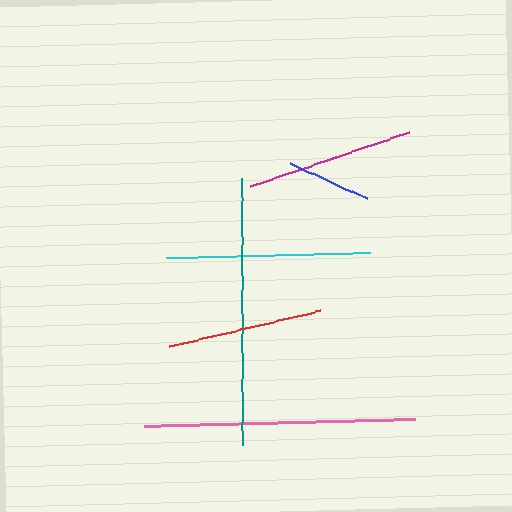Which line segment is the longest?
The pink line is the longest at approximately 271 pixels.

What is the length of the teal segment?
The teal segment is approximately 267 pixels long.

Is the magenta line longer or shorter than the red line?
The magenta line is longer than the red line.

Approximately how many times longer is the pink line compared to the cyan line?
The pink line is approximately 1.3 times the length of the cyan line.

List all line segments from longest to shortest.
From longest to shortest: pink, teal, cyan, magenta, red, blue.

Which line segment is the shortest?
The blue line is the shortest at approximately 85 pixels.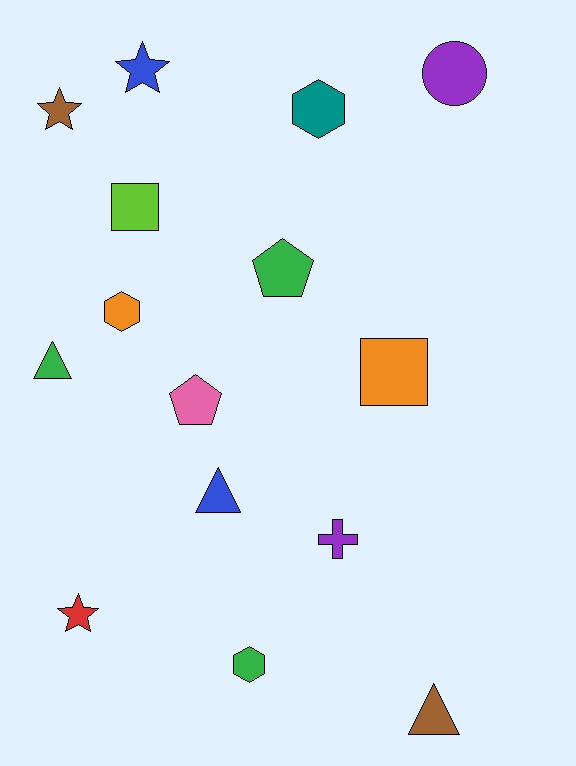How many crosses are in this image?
There is 1 cross.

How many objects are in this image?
There are 15 objects.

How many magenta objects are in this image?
There are no magenta objects.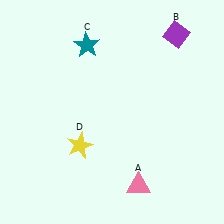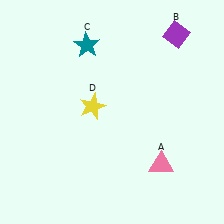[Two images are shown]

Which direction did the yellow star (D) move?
The yellow star (D) moved up.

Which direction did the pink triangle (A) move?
The pink triangle (A) moved right.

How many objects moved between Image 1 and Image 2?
2 objects moved between the two images.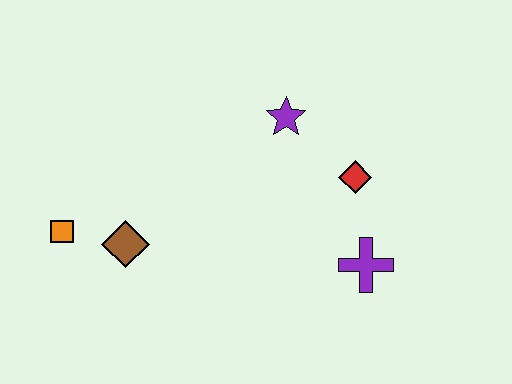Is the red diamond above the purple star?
No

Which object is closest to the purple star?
The red diamond is closest to the purple star.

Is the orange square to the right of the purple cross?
No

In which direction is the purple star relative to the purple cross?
The purple star is above the purple cross.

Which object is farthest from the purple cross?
The orange square is farthest from the purple cross.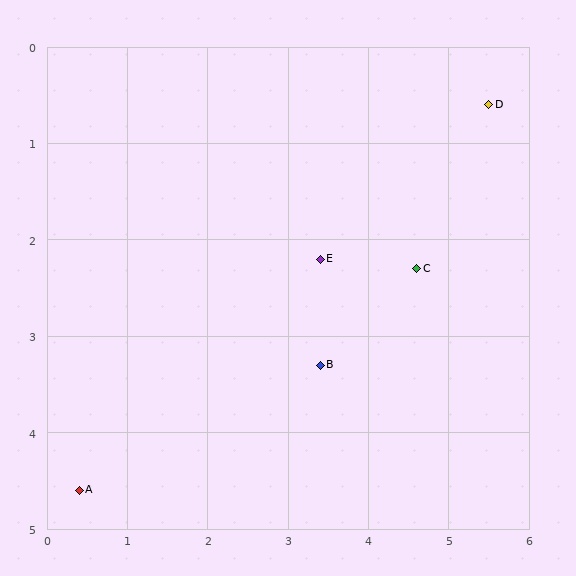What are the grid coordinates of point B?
Point B is at approximately (3.4, 3.3).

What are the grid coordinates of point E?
Point E is at approximately (3.4, 2.2).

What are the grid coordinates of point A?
Point A is at approximately (0.4, 4.6).